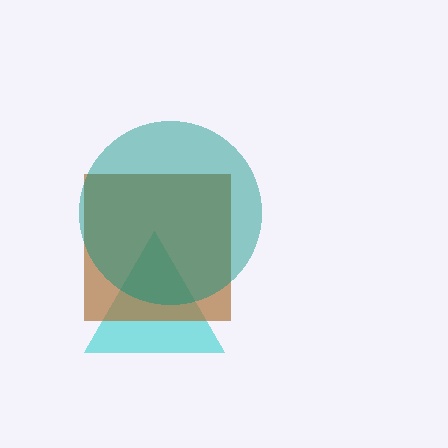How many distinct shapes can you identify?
There are 3 distinct shapes: a cyan triangle, a brown square, a teal circle.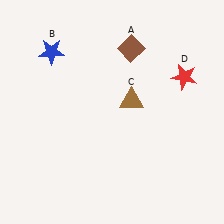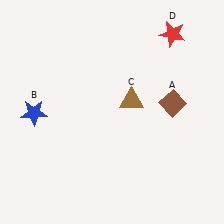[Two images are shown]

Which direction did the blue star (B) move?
The blue star (B) moved down.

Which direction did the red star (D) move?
The red star (D) moved up.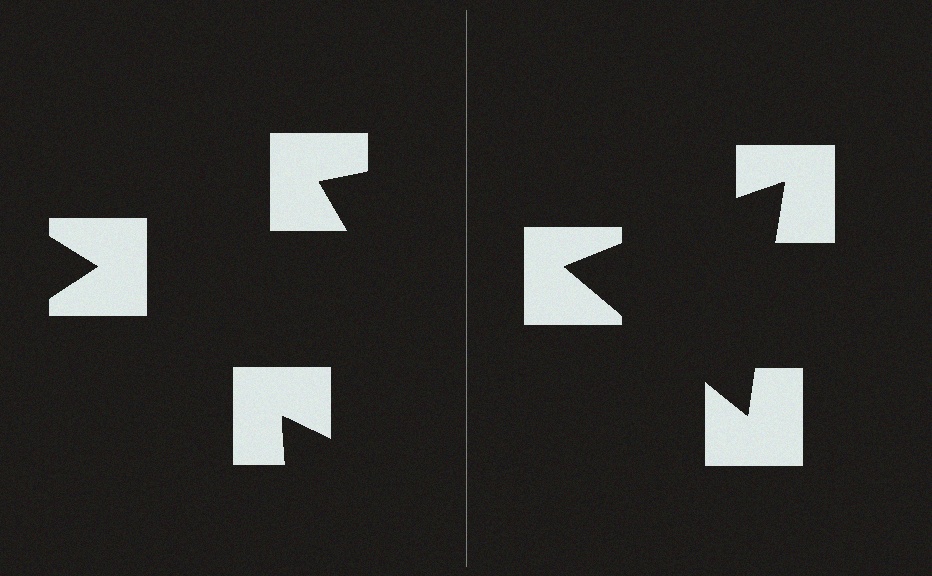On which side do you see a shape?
An illusory triangle appears on the right side. On the left side the wedge cuts are rotated, so no coherent shape forms.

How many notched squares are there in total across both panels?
6 — 3 on each side.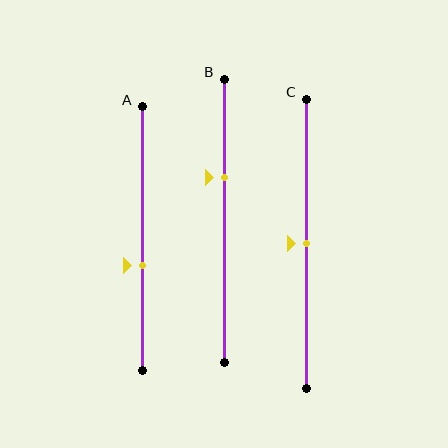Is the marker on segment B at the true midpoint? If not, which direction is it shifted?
No, the marker on segment B is shifted upward by about 15% of the segment length.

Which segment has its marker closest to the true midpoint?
Segment C has its marker closest to the true midpoint.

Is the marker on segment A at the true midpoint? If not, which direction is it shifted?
No, the marker on segment A is shifted downward by about 10% of the segment length.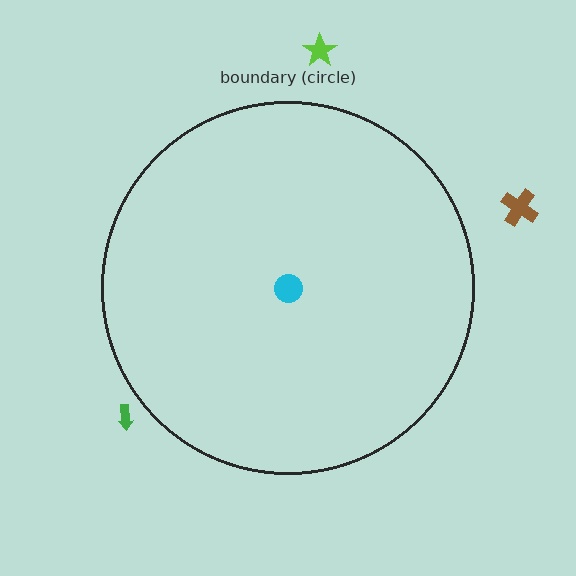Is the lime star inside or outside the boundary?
Outside.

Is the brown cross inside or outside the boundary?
Outside.